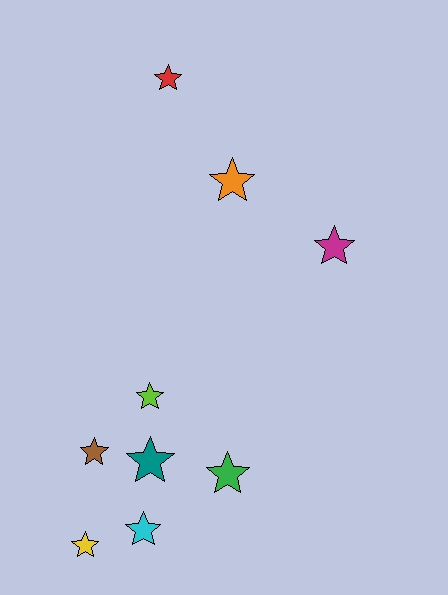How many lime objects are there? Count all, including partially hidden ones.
There is 1 lime object.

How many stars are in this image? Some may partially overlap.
There are 9 stars.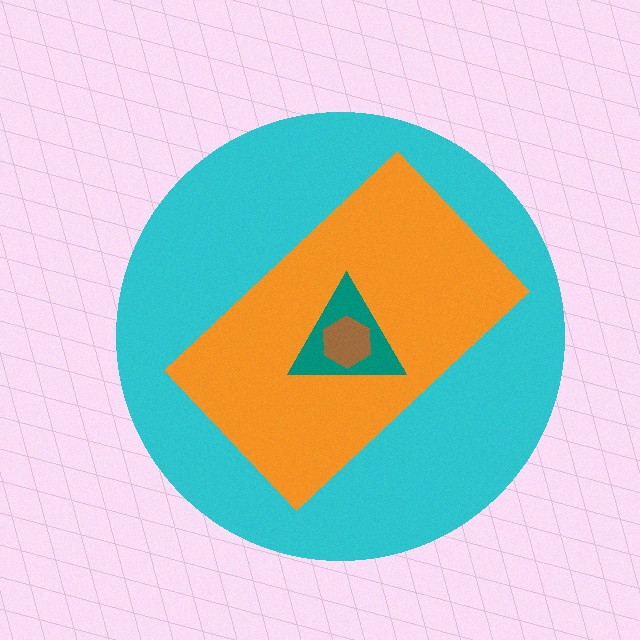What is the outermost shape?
The cyan circle.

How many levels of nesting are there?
4.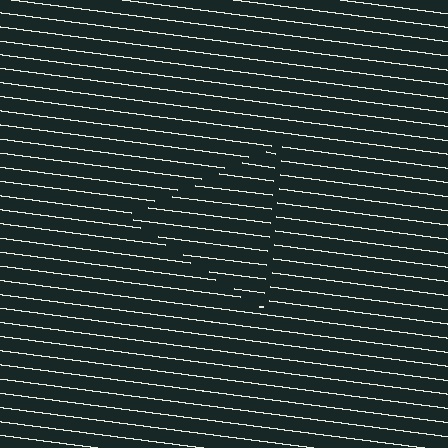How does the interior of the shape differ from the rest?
The interior of the shape contains the same grating, shifted by half a period — the contour is defined by the phase discontinuity where line-ends from the inner and outer gratings abut.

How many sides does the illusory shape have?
3 sides — the line-ends trace a triangle.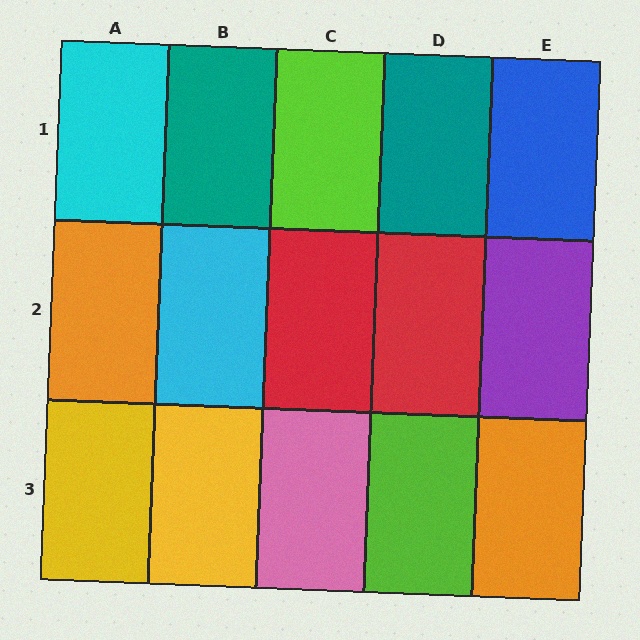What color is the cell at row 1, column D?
Teal.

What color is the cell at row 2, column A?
Orange.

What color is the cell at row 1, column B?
Teal.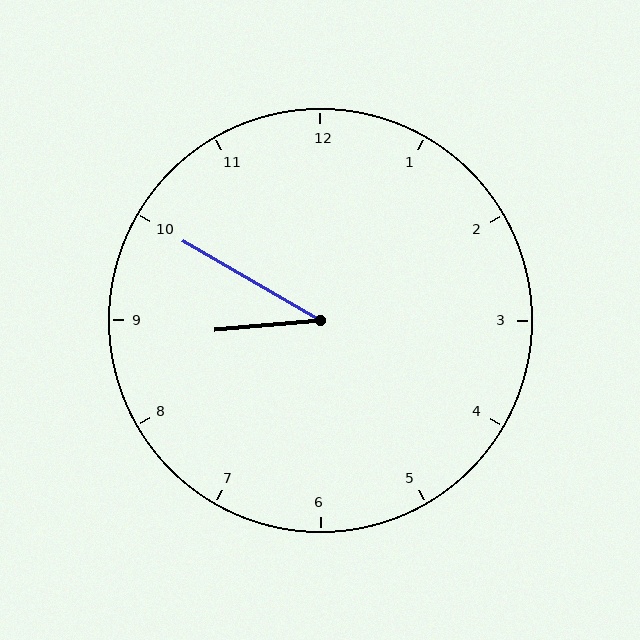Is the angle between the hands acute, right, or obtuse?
It is acute.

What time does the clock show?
8:50.